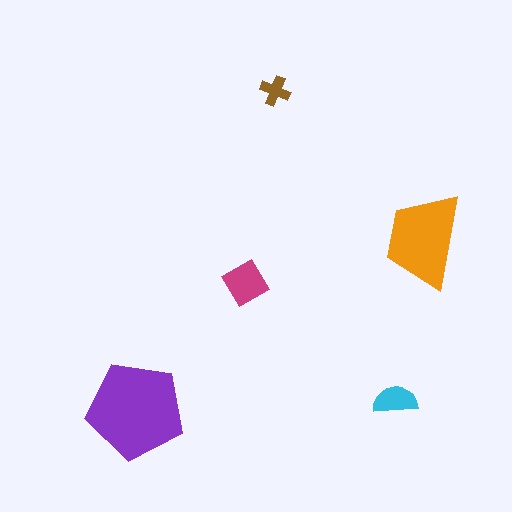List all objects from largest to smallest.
The purple pentagon, the orange trapezoid, the magenta diamond, the cyan semicircle, the brown cross.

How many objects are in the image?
There are 5 objects in the image.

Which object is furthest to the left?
The purple pentagon is leftmost.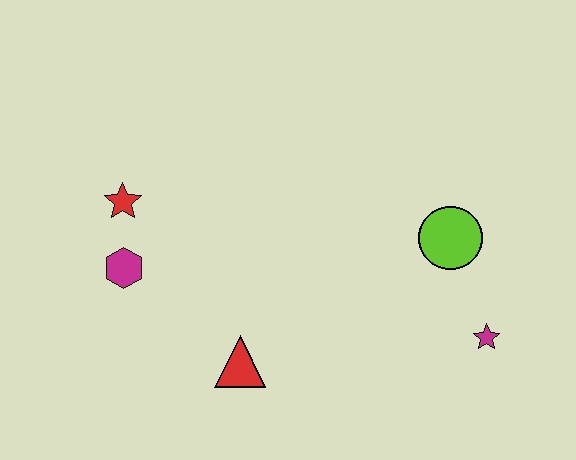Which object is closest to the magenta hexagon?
The red star is closest to the magenta hexagon.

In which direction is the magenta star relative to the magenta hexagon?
The magenta star is to the right of the magenta hexagon.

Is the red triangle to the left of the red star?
No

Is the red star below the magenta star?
No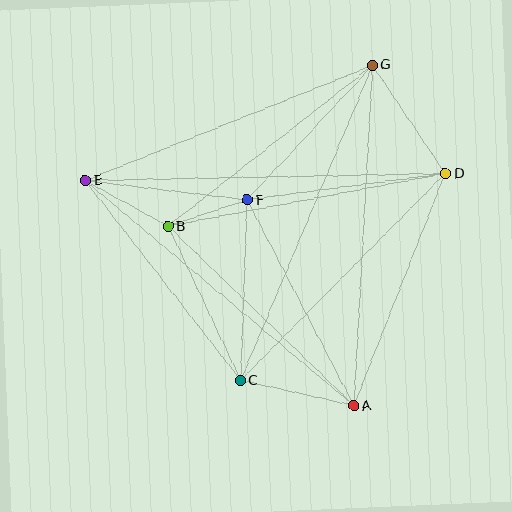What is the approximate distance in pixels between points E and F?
The distance between E and F is approximately 163 pixels.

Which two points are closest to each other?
Points B and F are closest to each other.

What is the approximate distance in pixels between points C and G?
The distance between C and G is approximately 342 pixels.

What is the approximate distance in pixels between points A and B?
The distance between A and B is approximately 258 pixels.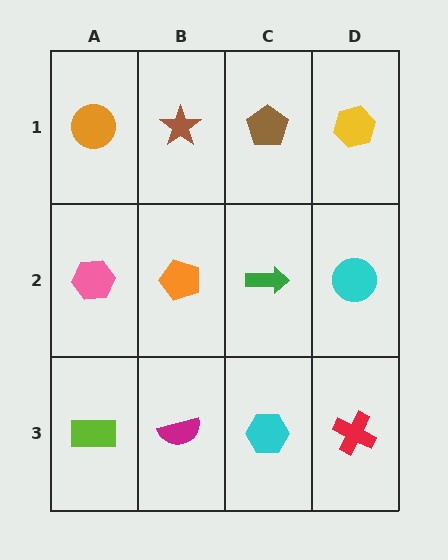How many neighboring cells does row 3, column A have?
2.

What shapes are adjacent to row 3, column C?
A green arrow (row 2, column C), a magenta semicircle (row 3, column B), a red cross (row 3, column D).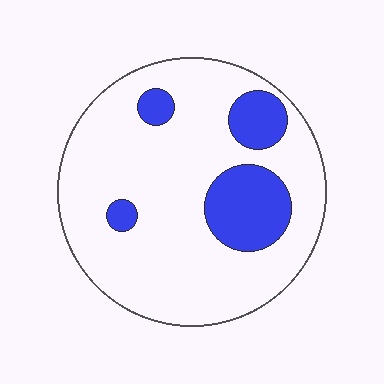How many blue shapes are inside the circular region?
4.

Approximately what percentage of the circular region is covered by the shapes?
Approximately 20%.